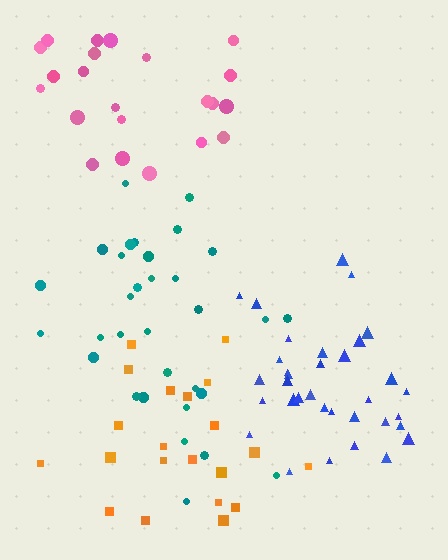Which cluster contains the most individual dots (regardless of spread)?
Blue (34).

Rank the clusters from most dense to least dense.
blue, teal, orange, pink.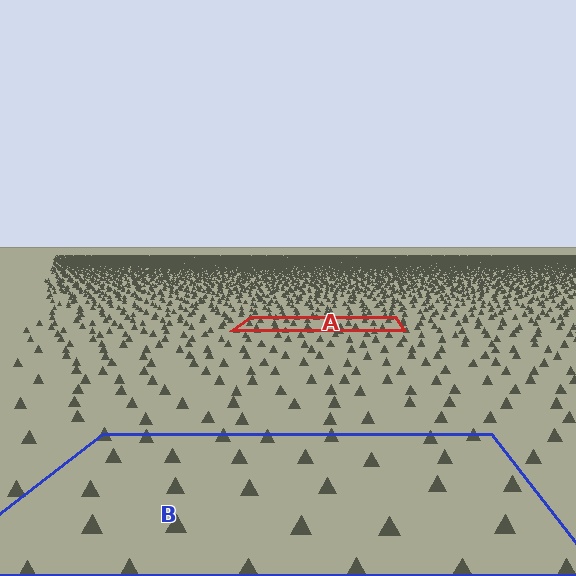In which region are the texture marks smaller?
The texture marks are smaller in region A, because it is farther away.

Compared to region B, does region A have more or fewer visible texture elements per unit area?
Region A has more texture elements per unit area — they are packed more densely because it is farther away.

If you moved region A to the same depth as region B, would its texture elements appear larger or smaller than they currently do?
They would appear larger. At a closer depth, the same texture elements are projected at a bigger on-screen size.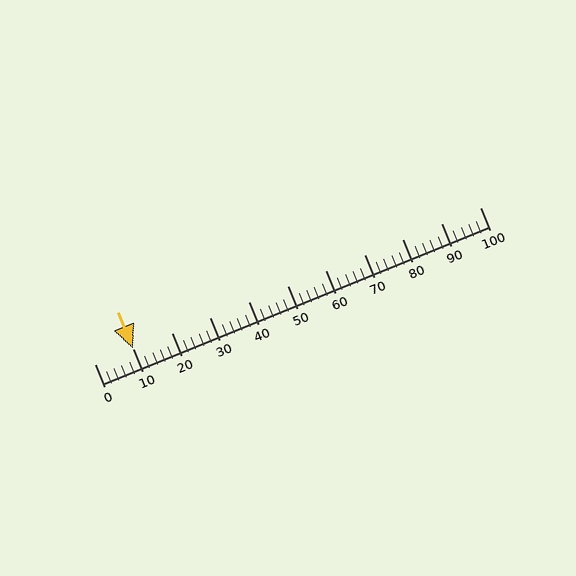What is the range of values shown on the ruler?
The ruler shows values from 0 to 100.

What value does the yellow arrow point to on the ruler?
The yellow arrow points to approximately 10.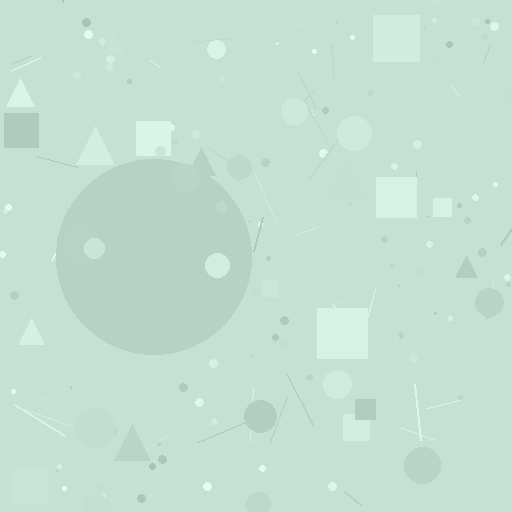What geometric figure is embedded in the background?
A circle is embedded in the background.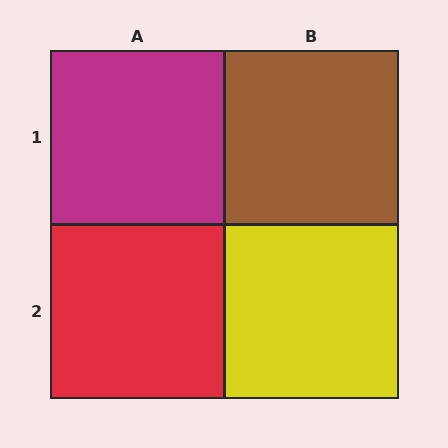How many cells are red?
1 cell is red.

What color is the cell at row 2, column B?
Yellow.